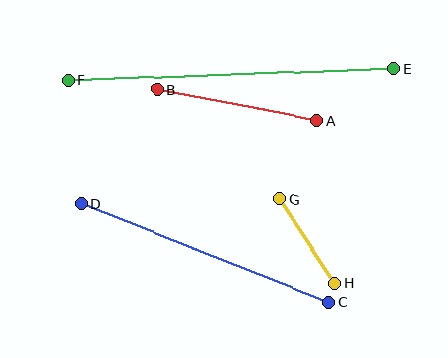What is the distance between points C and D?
The distance is approximately 267 pixels.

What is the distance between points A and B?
The distance is approximately 163 pixels.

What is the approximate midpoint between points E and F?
The midpoint is at approximately (231, 75) pixels.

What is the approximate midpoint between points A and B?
The midpoint is at approximately (237, 105) pixels.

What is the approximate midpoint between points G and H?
The midpoint is at approximately (307, 241) pixels.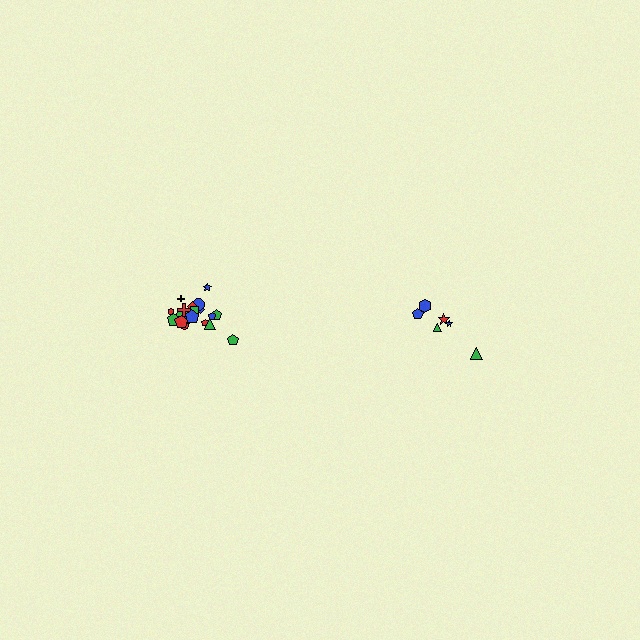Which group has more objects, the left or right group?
The left group.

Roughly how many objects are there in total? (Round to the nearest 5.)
Roughly 30 objects in total.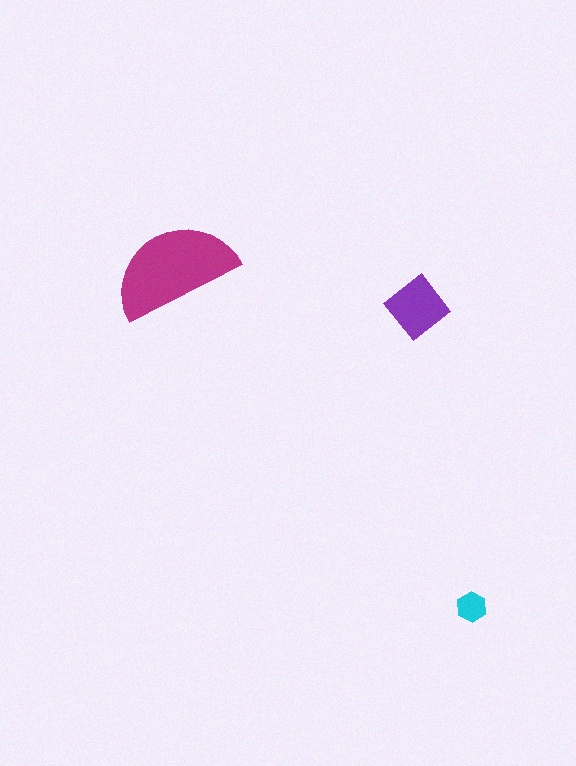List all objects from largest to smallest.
The magenta semicircle, the purple diamond, the cyan hexagon.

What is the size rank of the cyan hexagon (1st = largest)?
3rd.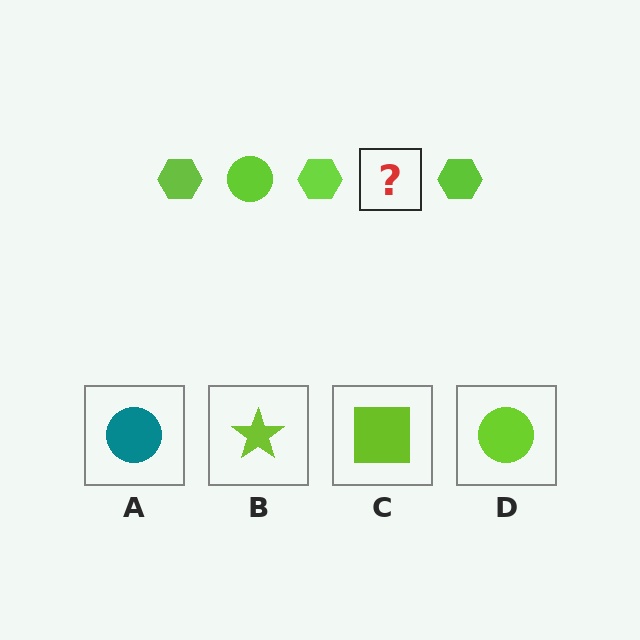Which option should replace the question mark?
Option D.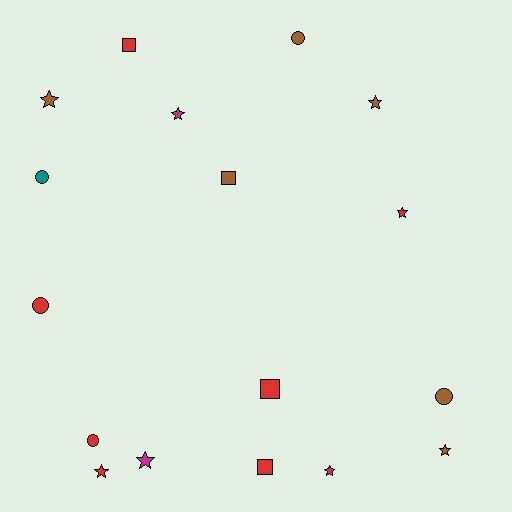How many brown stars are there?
There are 3 brown stars.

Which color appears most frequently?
Red, with 8 objects.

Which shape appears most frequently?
Star, with 8 objects.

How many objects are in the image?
There are 17 objects.